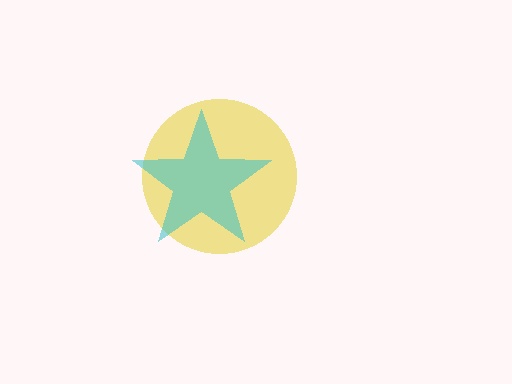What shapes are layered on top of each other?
The layered shapes are: a yellow circle, a cyan star.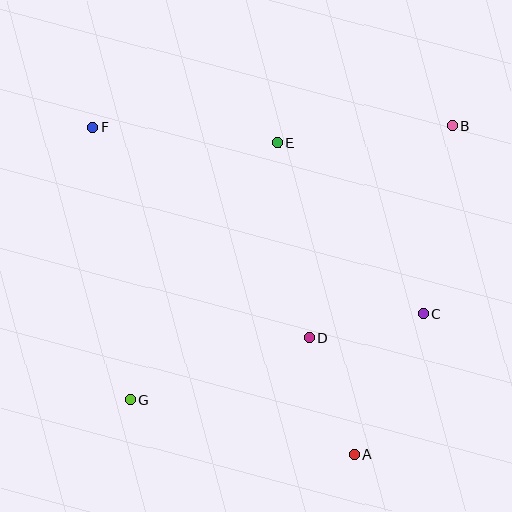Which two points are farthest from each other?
Points B and G are farthest from each other.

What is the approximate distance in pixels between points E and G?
The distance between E and G is approximately 296 pixels.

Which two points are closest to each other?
Points C and D are closest to each other.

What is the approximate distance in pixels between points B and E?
The distance between B and E is approximately 176 pixels.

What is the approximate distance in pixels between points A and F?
The distance between A and F is approximately 418 pixels.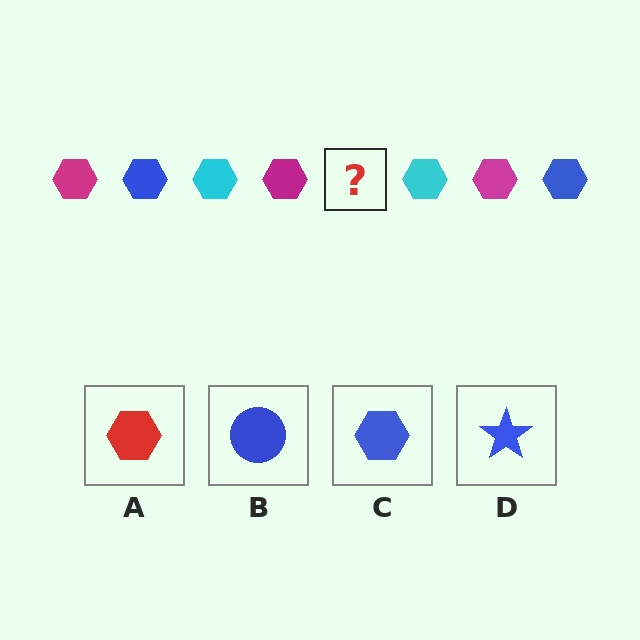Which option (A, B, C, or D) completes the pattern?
C.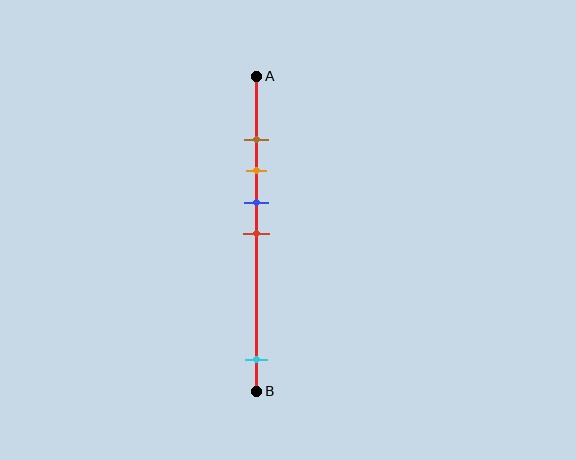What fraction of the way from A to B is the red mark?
The red mark is approximately 50% (0.5) of the way from A to B.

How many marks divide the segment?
There are 5 marks dividing the segment.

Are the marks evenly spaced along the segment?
No, the marks are not evenly spaced.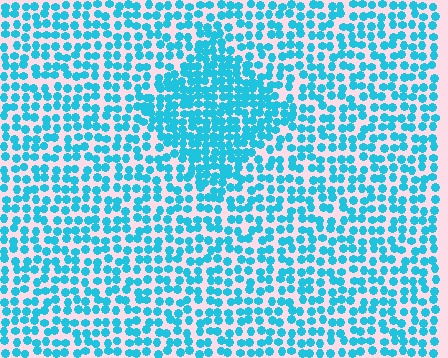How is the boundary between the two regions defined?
The boundary is defined by a change in element density (approximately 1.7x ratio). All elements are the same color, size, and shape.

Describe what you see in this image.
The image contains small cyan elements arranged at two different densities. A diamond-shaped region is visible where the elements are more densely packed than the surrounding area.